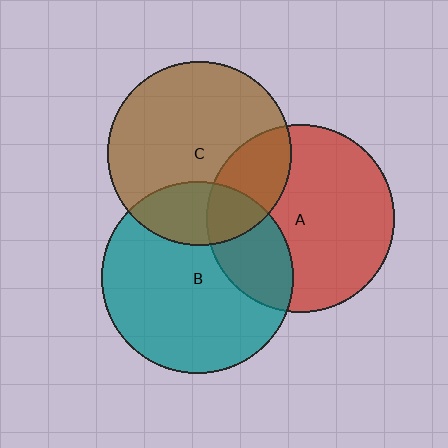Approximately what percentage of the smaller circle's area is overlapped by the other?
Approximately 25%.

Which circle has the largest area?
Circle B (teal).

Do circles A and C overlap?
Yes.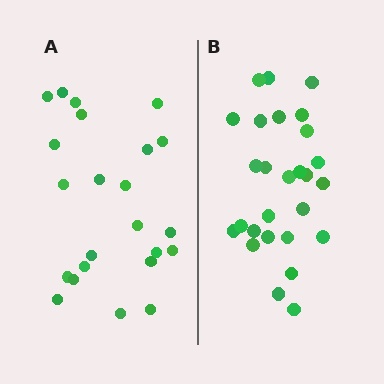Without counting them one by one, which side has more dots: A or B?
Region B (the right region) has more dots.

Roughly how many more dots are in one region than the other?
Region B has about 4 more dots than region A.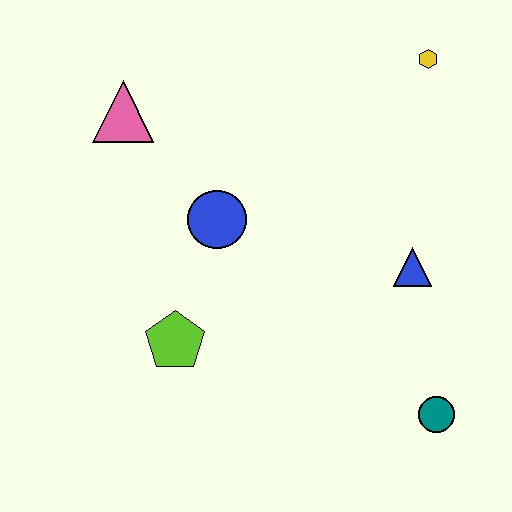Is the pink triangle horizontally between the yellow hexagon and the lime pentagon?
No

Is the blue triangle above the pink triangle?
No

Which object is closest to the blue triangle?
The teal circle is closest to the blue triangle.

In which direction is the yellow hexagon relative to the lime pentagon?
The yellow hexagon is above the lime pentagon.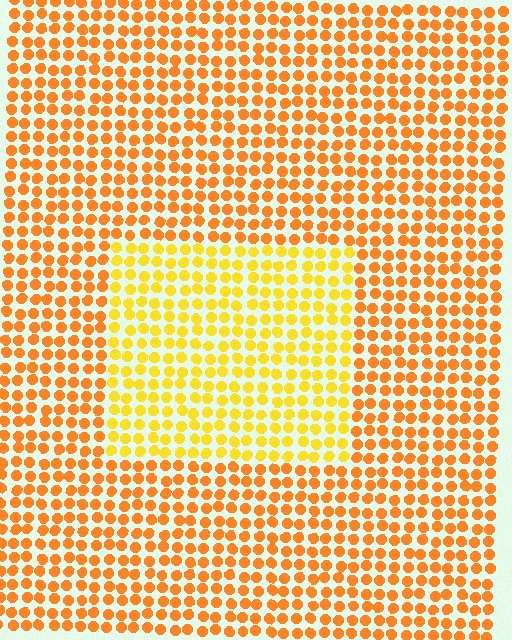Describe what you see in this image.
The image is filled with small orange elements in a uniform arrangement. A rectangle-shaped region is visible where the elements are tinted to a slightly different hue, forming a subtle color boundary.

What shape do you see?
I see a rectangle.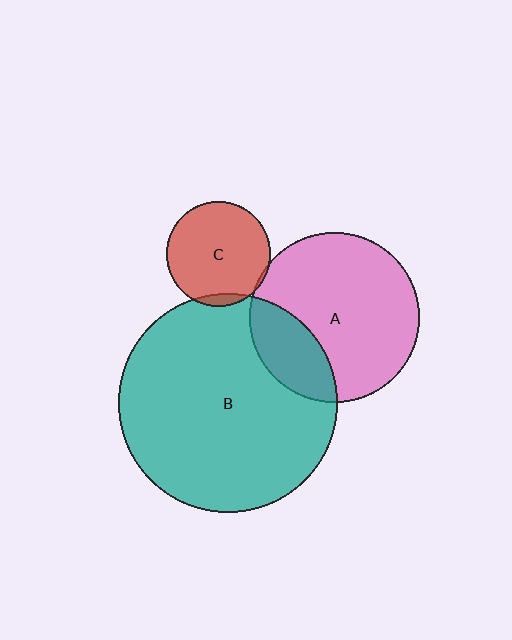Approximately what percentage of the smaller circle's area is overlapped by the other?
Approximately 5%.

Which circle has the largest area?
Circle B (teal).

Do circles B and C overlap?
Yes.